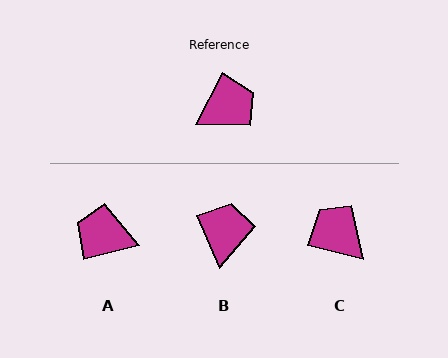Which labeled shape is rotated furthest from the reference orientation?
A, about 131 degrees away.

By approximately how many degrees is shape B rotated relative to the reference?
Approximately 51 degrees counter-clockwise.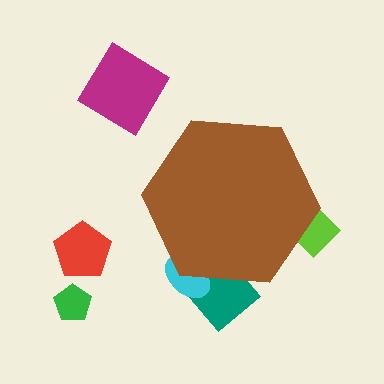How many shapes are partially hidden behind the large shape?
3 shapes are partially hidden.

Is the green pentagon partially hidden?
No, the green pentagon is fully visible.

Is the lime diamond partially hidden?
Yes, the lime diamond is partially hidden behind the brown hexagon.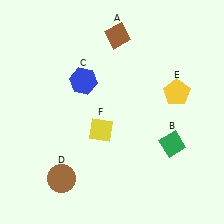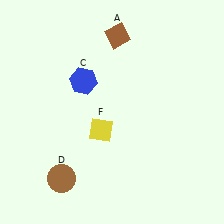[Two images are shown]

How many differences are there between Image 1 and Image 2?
There are 2 differences between the two images.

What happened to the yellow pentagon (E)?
The yellow pentagon (E) was removed in Image 2. It was in the top-right area of Image 1.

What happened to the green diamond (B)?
The green diamond (B) was removed in Image 2. It was in the bottom-right area of Image 1.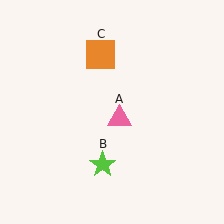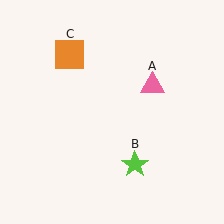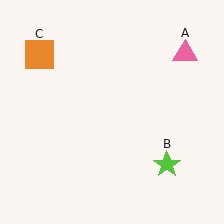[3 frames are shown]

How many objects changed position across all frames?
3 objects changed position: pink triangle (object A), lime star (object B), orange square (object C).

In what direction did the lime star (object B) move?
The lime star (object B) moved right.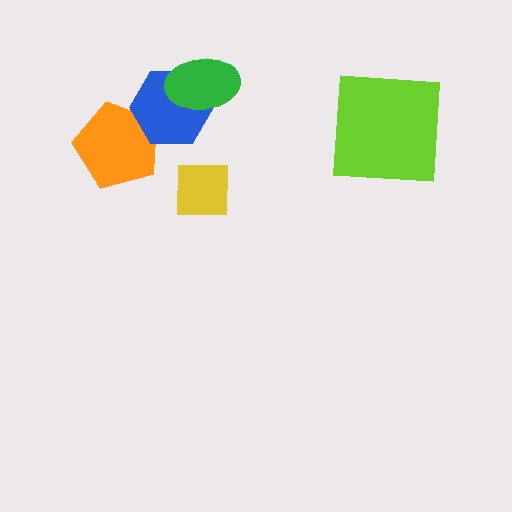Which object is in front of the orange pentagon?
The blue hexagon is in front of the orange pentagon.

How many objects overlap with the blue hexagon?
2 objects overlap with the blue hexagon.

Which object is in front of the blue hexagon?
The green ellipse is in front of the blue hexagon.